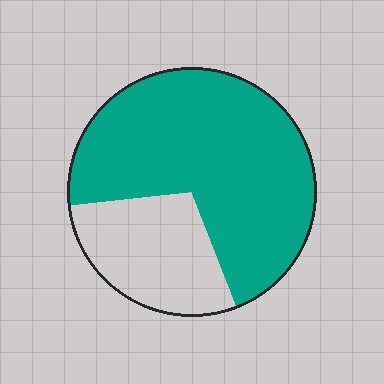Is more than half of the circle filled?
Yes.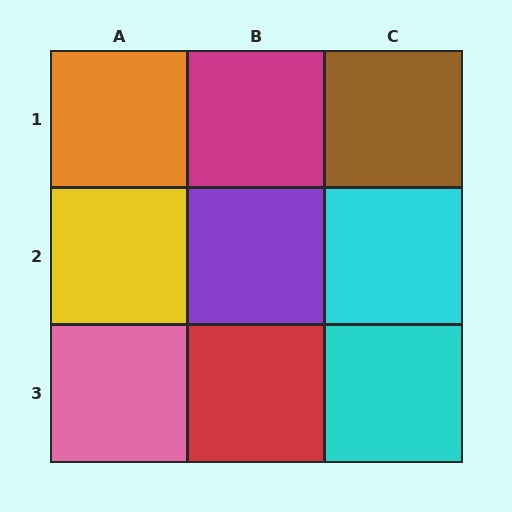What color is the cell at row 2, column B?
Purple.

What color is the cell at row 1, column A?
Orange.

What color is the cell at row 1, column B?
Magenta.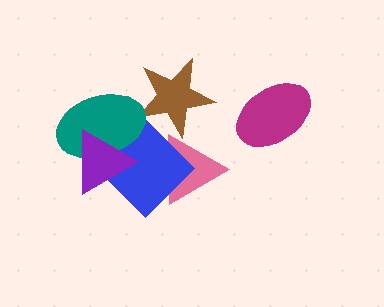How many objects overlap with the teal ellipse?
3 objects overlap with the teal ellipse.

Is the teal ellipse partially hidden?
Yes, it is partially covered by another shape.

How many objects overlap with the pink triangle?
2 objects overlap with the pink triangle.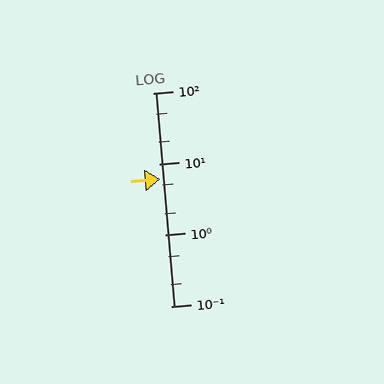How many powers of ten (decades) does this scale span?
The scale spans 3 decades, from 0.1 to 100.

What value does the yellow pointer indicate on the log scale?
The pointer indicates approximately 6.2.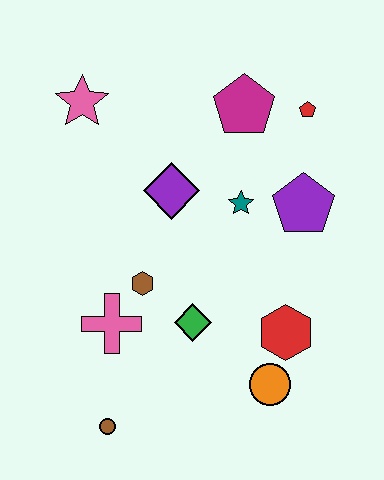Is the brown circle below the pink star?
Yes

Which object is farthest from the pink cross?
The red pentagon is farthest from the pink cross.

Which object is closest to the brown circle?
The pink cross is closest to the brown circle.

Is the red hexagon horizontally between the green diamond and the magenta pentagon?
No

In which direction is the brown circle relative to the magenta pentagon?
The brown circle is below the magenta pentagon.